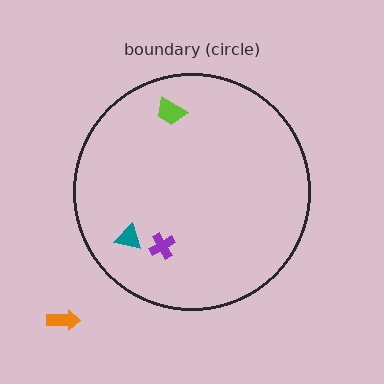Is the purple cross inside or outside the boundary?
Inside.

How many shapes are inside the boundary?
3 inside, 1 outside.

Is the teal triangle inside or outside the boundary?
Inside.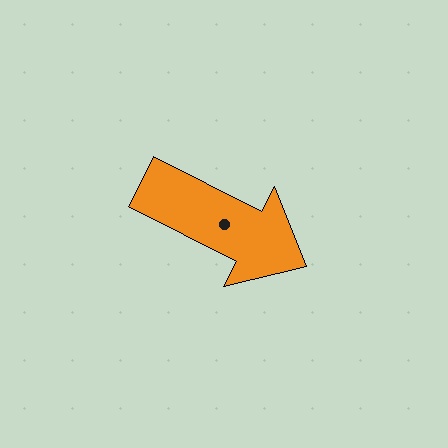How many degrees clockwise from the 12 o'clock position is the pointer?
Approximately 117 degrees.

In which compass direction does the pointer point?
Southeast.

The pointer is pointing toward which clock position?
Roughly 4 o'clock.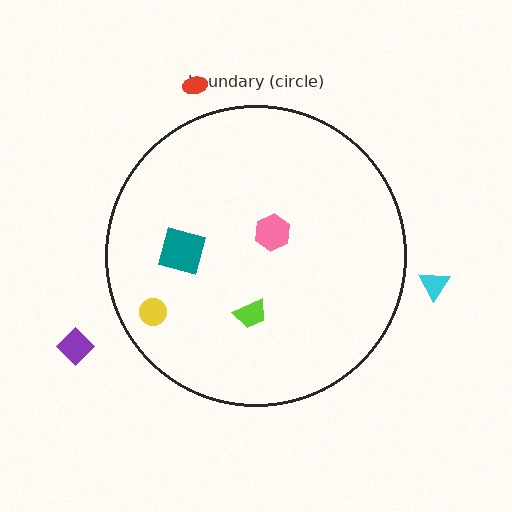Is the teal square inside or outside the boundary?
Inside.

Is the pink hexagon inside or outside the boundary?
Inside.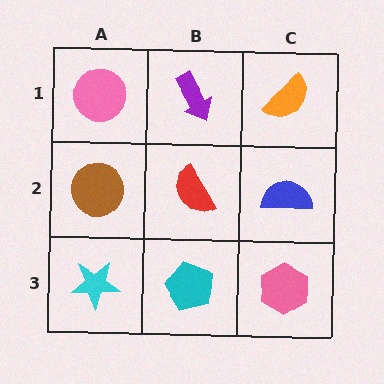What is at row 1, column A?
A pink circle.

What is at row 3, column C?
A pink hexagon.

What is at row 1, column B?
A purple arrow.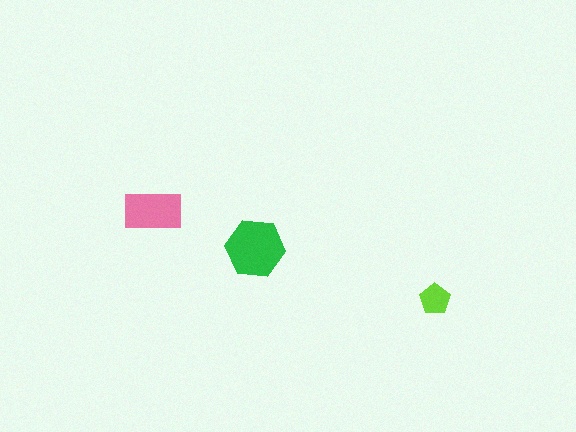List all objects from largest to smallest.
The green hexagon, the pink rectangle, the lime pentagon.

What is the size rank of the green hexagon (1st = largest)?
1st.